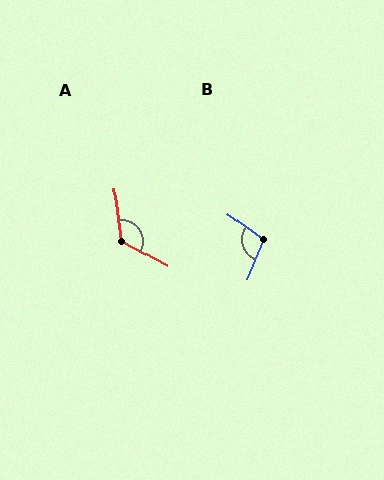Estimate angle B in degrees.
Approximately 104 degrees.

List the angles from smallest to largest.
B (104°), A (126°).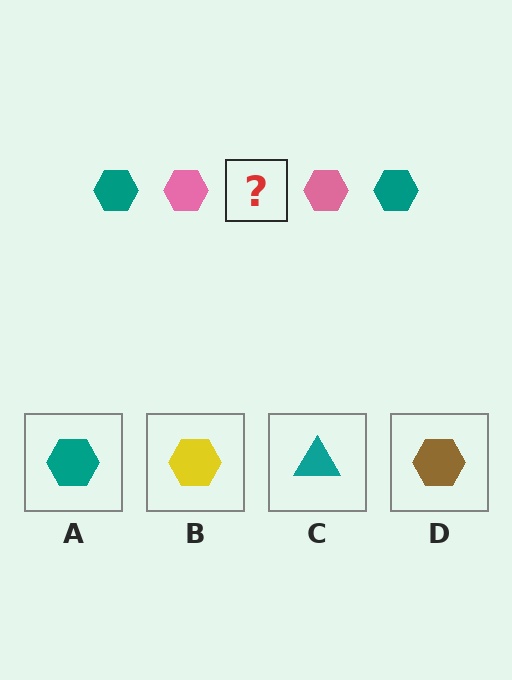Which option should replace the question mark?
Option A.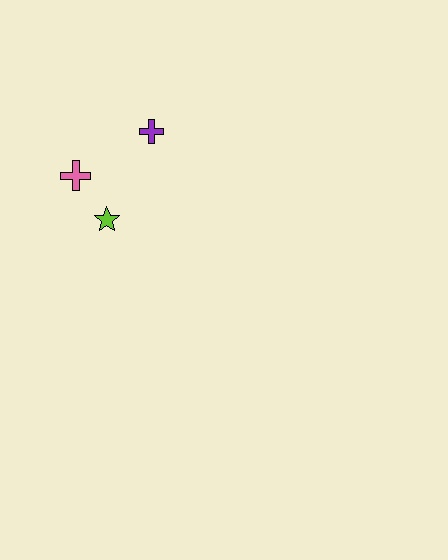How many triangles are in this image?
There are no triangles.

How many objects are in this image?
There are 3 objects.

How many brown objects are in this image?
There are no brown objects.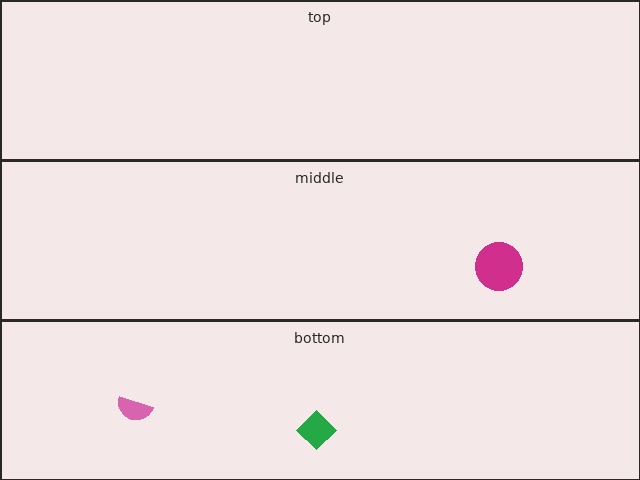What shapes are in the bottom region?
The green diamond, the pink semicircle.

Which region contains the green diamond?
The bottom region.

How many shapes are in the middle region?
1.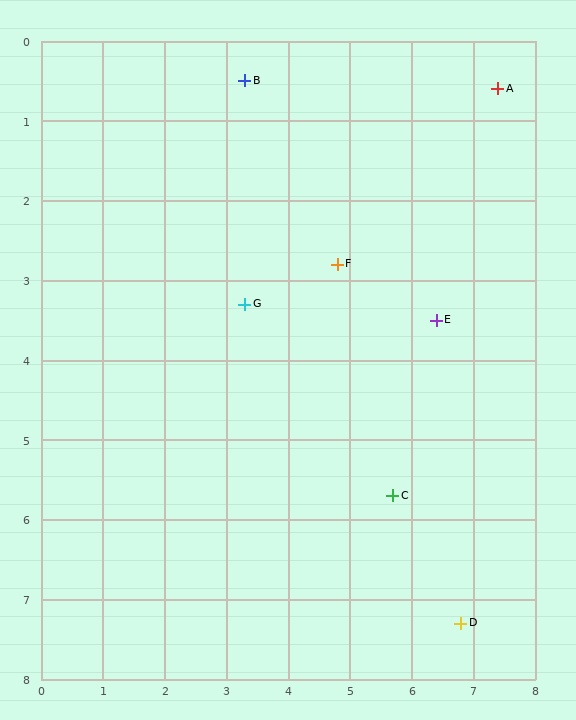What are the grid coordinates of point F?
Point F is at approximately (4.8, 2.8).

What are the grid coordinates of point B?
Point B is at approximately (3.3, 0.5).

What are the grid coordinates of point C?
Point C is at approximately (5.7, 5.7).